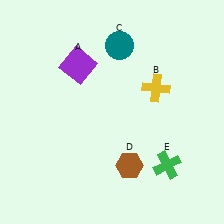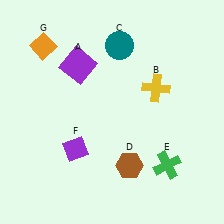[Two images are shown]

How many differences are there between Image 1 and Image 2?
There are 2 differences between the two images.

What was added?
A purple diamond (F), an orange diamond (G) were added in Image 2.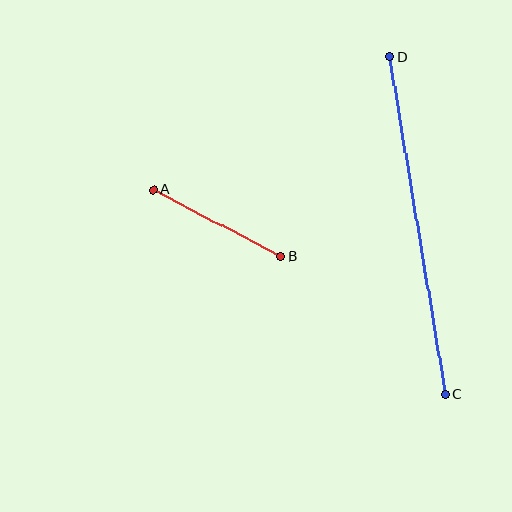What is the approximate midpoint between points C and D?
The midpoint is at approximately (418, 226) pixels.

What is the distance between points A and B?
The distance is approximately 144 pixels.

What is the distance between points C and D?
The distance is approximately 342 pixels.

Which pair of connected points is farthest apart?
Points C and D are farthest apart.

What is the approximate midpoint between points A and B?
The midpoint is at approximately (217, 223) pixels.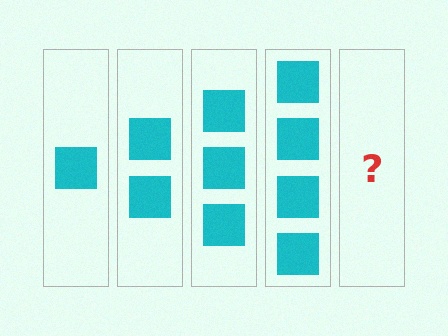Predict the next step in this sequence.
The next step is 5 squares.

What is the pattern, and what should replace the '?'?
The pattern is that each step adds one more square. The '?' should be 5 squares.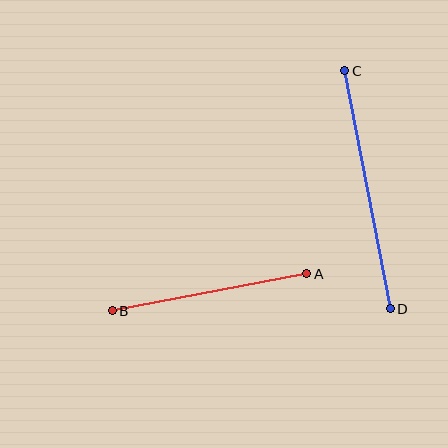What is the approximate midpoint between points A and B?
The midpoint is at approximately (210, 292) pixels.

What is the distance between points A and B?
The distance is approximately 198 pixels.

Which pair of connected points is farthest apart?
Points C and D are farthest apart.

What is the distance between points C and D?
The distance is approximately 242 pixels.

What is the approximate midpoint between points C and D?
The midpoint is at approximately (367, 190) pixels.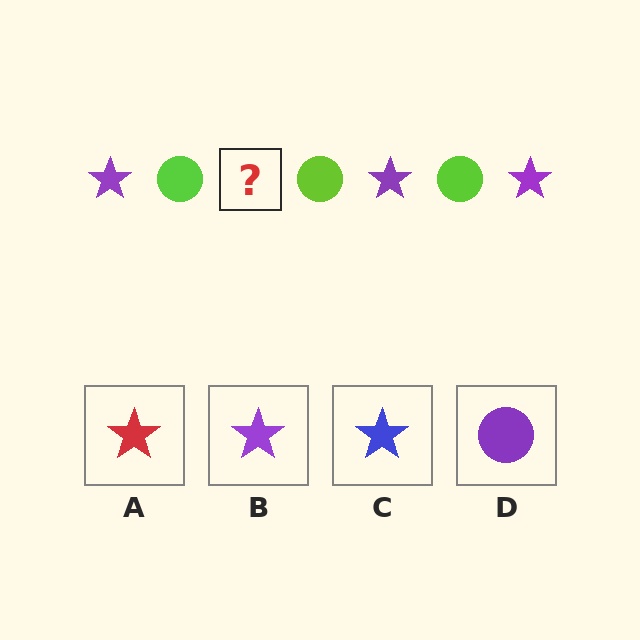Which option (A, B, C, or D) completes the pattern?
B.